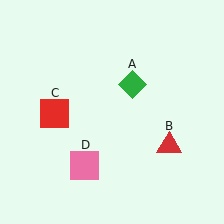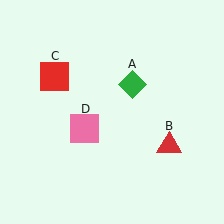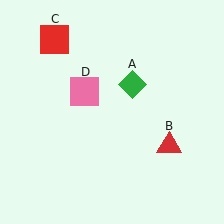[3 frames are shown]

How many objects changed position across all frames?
2 objects changed position: red square (object C), pink square (object D).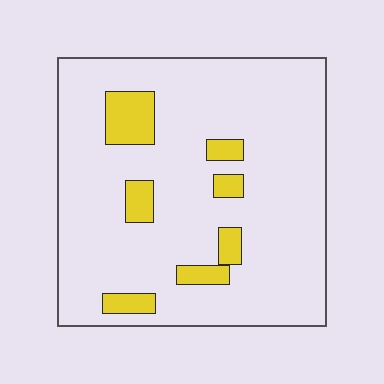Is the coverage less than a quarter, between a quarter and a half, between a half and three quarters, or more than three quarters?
Less than a quarter.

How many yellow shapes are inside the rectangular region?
7.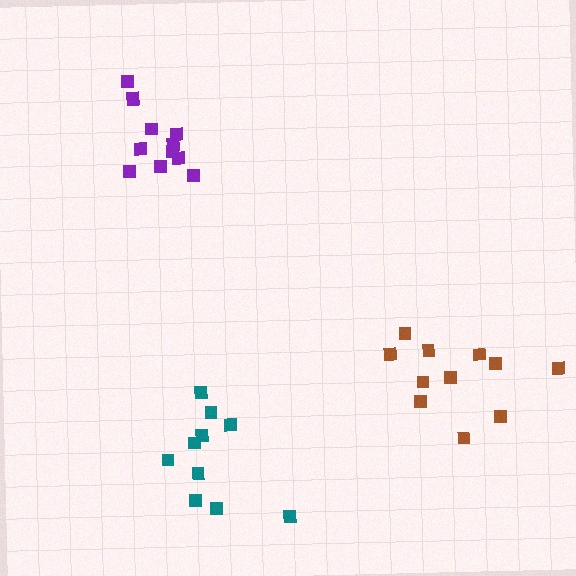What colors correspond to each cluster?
The clusters are colored: teal, purple, brown.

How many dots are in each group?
Group 1: 10 dots, Group 2: 12 dots, Group 3: 11 dots (33 total).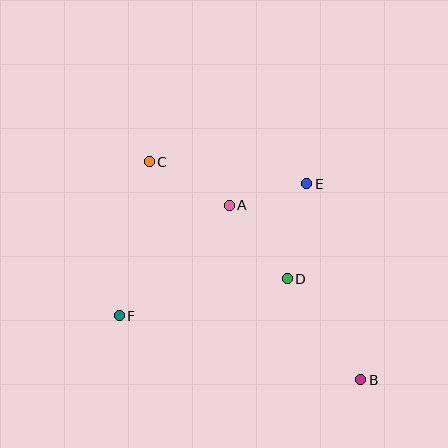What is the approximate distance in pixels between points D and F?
The distance between D and F is approximately 172 pixels.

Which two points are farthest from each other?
Points B and C are farthest from each other.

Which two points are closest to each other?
Points A and E are closest to each other.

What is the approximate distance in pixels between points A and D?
The distance between A and D is approximately 93 pixels.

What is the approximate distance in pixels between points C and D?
The distance between C and D is approximately 181 pixels.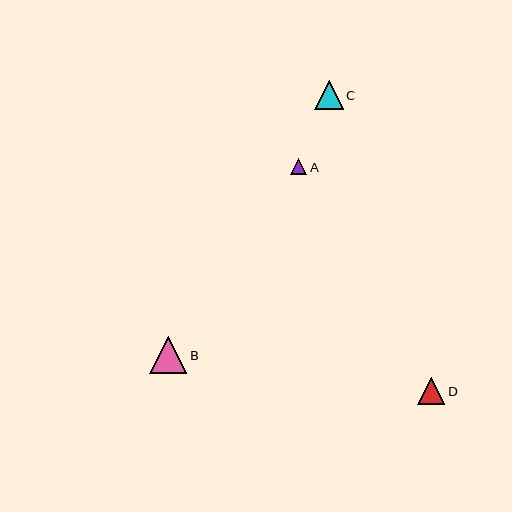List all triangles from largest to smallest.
From largest to smallest: B, C, D, A.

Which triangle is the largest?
Triangle B is the largest with a size of approximately 37 pixels.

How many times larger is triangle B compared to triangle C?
Triangle B is approximately 1.3 times the size of triangle C.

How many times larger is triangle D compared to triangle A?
Triangle D is approximately 1.6 times the size of triangle A.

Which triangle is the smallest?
Triangle A is the smallest with a size of approximately 16 pixels.